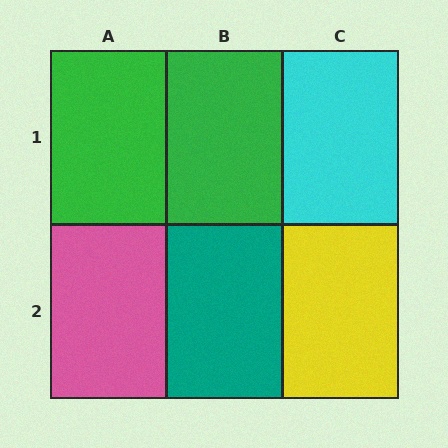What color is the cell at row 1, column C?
Cyan.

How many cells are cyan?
1 cell is cyan.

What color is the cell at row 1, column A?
Green.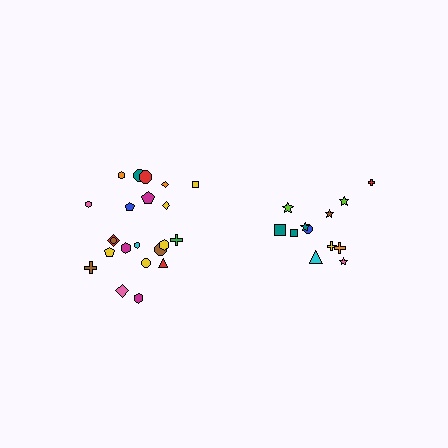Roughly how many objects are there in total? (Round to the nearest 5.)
Roughly 35 objects in total.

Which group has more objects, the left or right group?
The left group.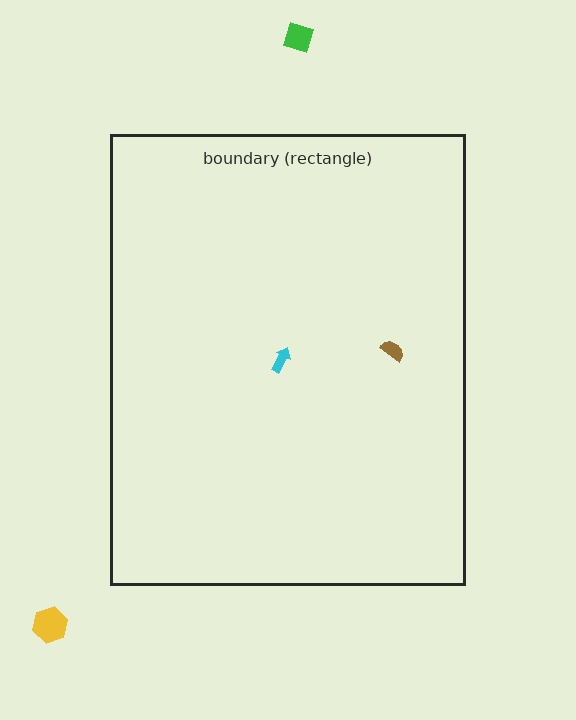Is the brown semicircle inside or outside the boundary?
Inside.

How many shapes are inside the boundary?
2 inside, 2 outside.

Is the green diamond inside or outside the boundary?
Outside.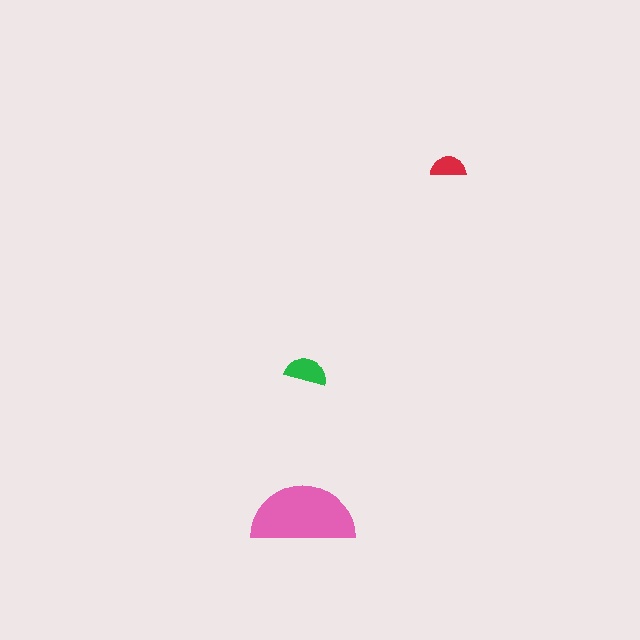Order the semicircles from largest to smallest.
the pink one, the green one, the red one.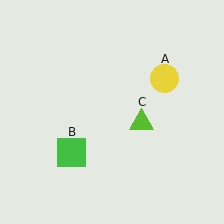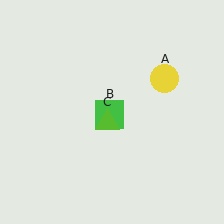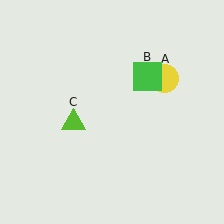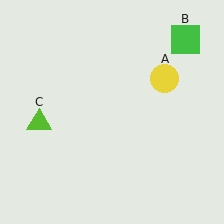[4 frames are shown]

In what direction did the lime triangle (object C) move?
The lime triangle (object C) moved left.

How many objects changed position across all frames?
2 objects changed position: green square (object B), lime triangle (object C).